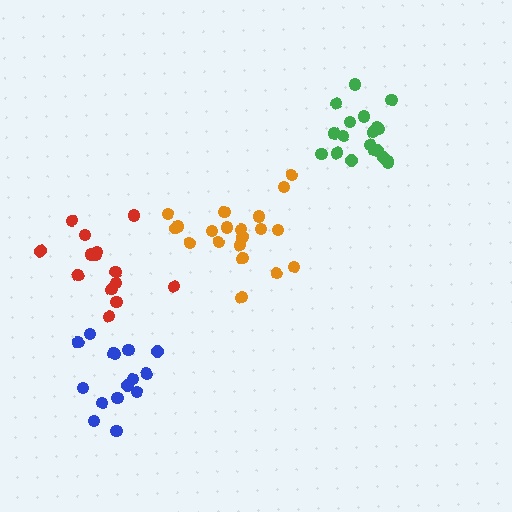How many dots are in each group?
Group 1: 20 dots, Group 2: 15 dots, Group 3: 19 dots, Group 4: 14 dots (68 total).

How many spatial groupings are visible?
There are 4 spatial groupings.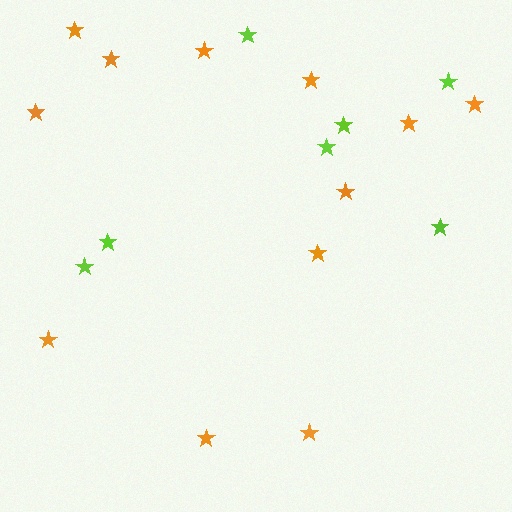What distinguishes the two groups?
There are 2 groups: one group of lime stars (7) and one group of orange stars (12).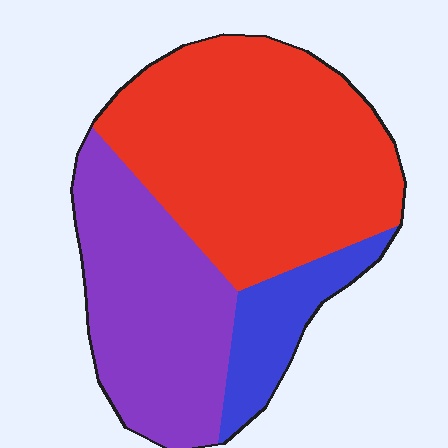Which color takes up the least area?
Blue, at roughly 15%.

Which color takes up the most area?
Red, at roughly 55%.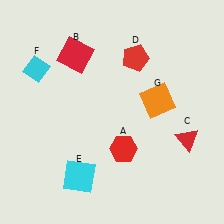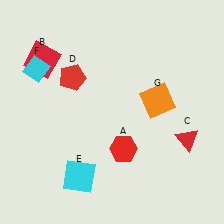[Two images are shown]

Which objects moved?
The objects that moved are: the red square (B), the red pentagon (D).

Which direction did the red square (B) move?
The red square (B) moved left.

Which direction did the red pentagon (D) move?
The red pentagon (D) moved left.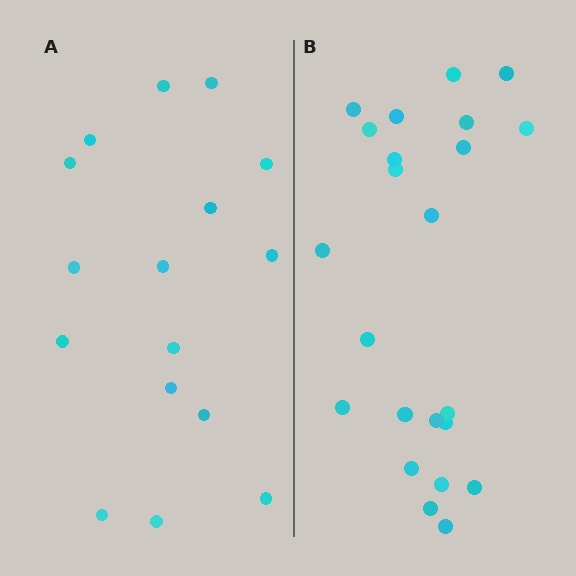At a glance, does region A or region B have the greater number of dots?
Region B (the right region) has more dots.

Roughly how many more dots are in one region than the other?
Region B has roughly 8 or so more dots than region A.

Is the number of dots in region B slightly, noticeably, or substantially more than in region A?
Region B has noticeably more, but not dramatically so. The ratio is roughly 1.4 to 1.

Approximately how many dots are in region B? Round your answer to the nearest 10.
About 20 dots. (The exact count is 23, which rounds to 20.)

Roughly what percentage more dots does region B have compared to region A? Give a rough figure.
About 45% more.